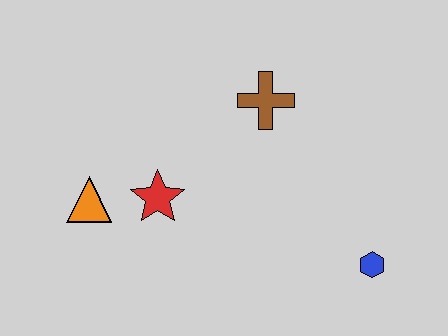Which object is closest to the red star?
The orange triangle is closest to the red star.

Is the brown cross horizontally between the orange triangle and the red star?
No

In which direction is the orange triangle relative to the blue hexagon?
The orange triangle is to the left of the blue hexagon.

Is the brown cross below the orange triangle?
No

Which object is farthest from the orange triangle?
The blue hexagon is farthest from the orange triangle.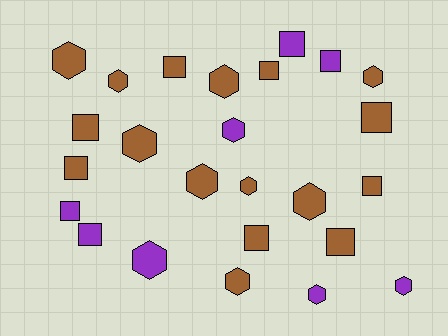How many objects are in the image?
There are 25 objects.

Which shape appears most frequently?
Hexagon, with 13 objects.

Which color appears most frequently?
Brown, with 17 objects.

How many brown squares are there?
There are 8 brown squares.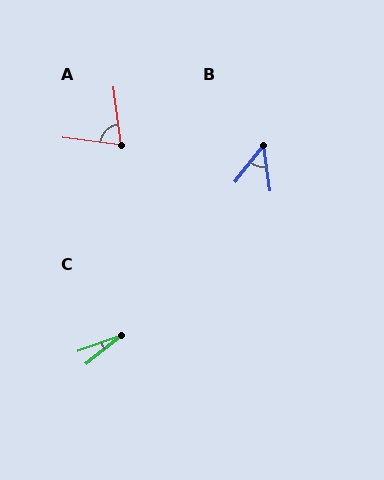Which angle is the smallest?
C, at approximately 20 degrees.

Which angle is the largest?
A, at approximately 75 degrees.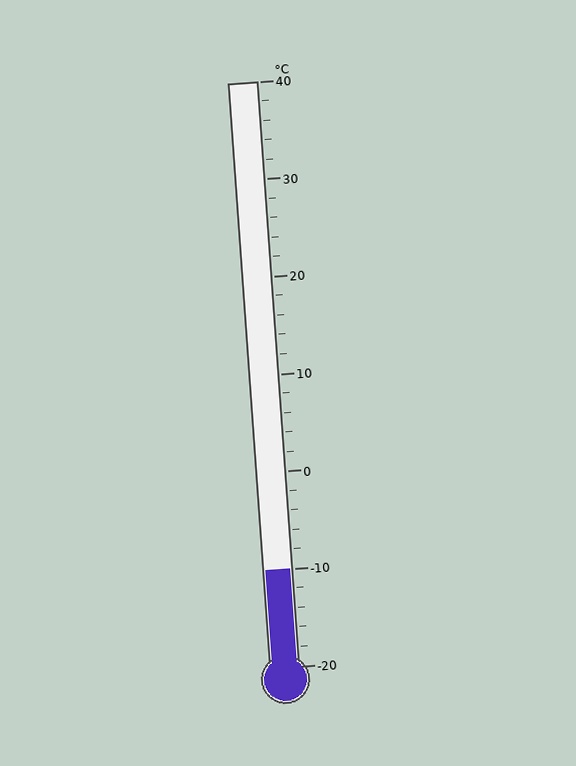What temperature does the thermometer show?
The thermometer shows approximately -10°C.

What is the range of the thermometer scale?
The thermometer scale ranges from -20°C to 40°C.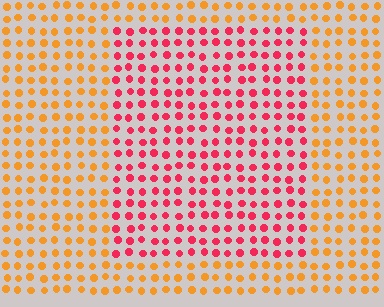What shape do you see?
I see a rectangle.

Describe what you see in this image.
The image is filled with small orange elements in a uniform arrangement. A rectangle-shaped region is visible where the elements are tinted to a slightly different hue, forming a subtle color boundary.